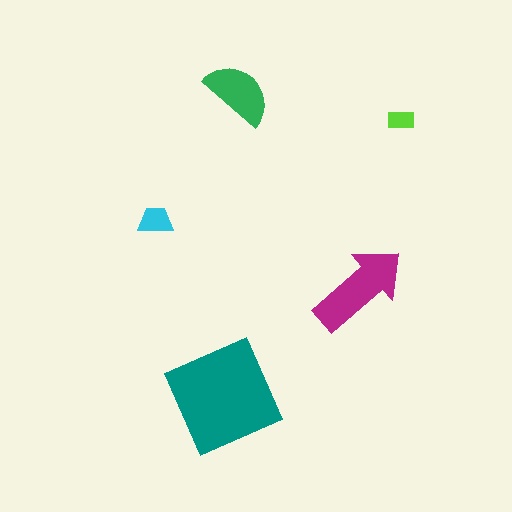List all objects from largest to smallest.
The teal diamond, the magenta arrow, the green semicircle, the cyan trapezoid, the lime rectangle.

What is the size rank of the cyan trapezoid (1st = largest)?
4th.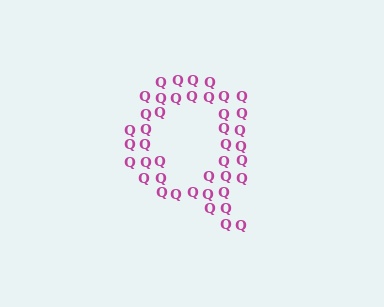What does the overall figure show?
The overall figure shows the letter Q.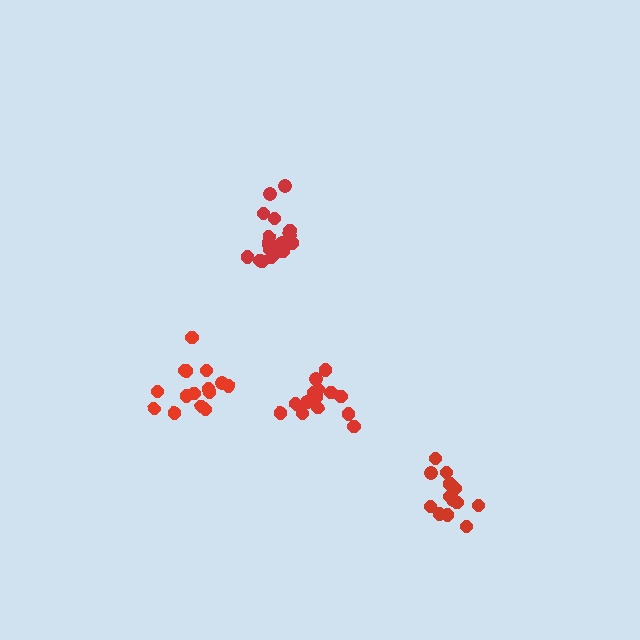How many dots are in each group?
Group 1: 18 dots, Group 2: 14 dots, Group 3: 16 dots, Group 4: 14 dots (62 total).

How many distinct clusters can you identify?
There are 4 distinct clusters.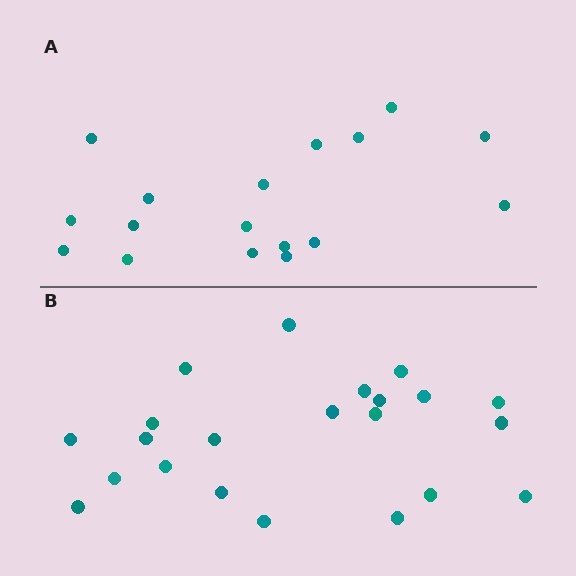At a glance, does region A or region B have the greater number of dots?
Region B (the bottom region) has more dots.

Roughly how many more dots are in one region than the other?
Region B has about 5 more dots than region A.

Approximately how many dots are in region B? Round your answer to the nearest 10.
About 20 dots. (The exact count is 22, which rounds to 20.)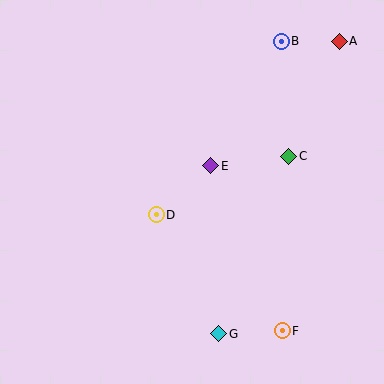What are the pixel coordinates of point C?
Point C is at (289, 156).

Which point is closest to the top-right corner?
Point A is closest to the top-right corner.